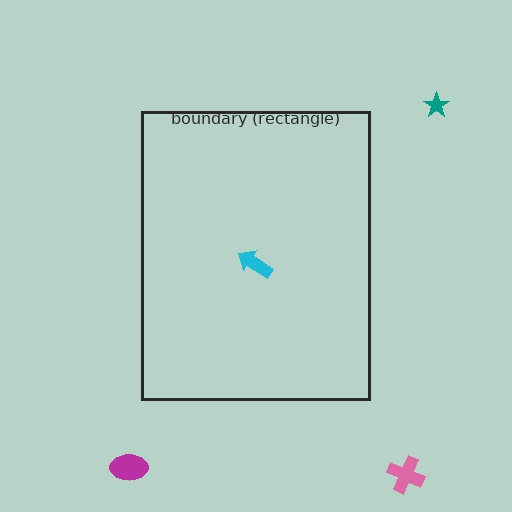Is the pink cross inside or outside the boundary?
Outside.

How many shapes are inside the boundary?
1 inside, 3 outside.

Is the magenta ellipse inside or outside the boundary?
Outside.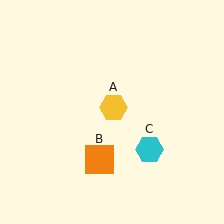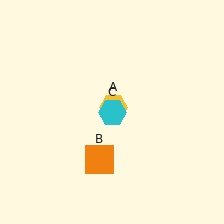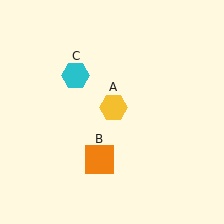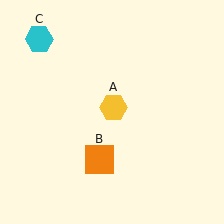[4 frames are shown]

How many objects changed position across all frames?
1 object changed position: cyan hexagon (object C).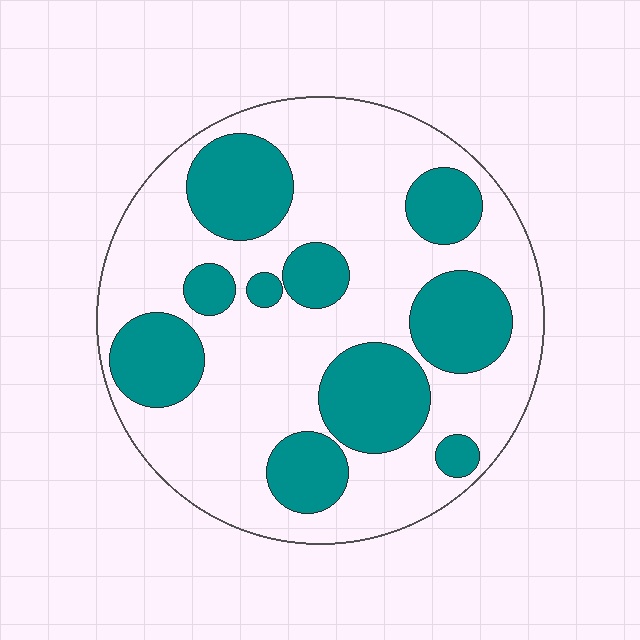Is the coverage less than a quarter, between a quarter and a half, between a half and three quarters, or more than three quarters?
Between a quarter and a half.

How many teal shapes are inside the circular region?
10.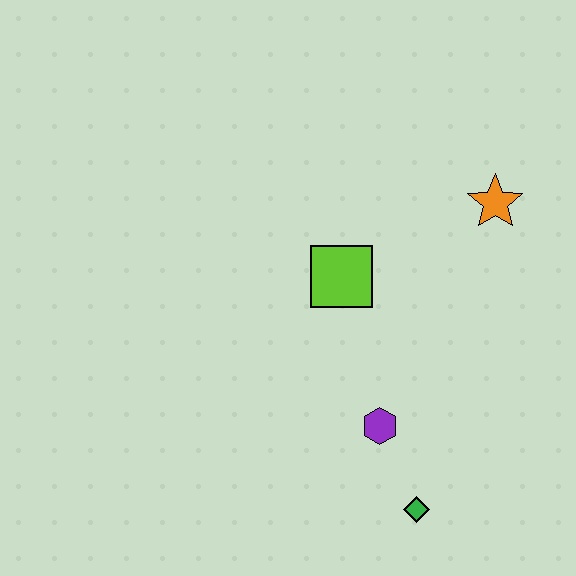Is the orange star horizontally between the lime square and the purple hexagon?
No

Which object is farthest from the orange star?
The green diamond is farthest from the orange star.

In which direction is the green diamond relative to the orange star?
The green diamond is below the orange star.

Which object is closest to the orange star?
The lime square is closest to the orange star.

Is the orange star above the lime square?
Yes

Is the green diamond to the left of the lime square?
No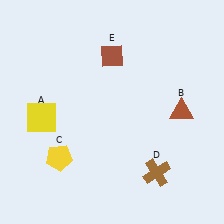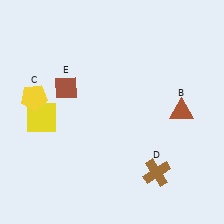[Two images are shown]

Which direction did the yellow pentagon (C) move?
The yellow pentagon (C) moved up.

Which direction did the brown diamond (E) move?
The brown diamond (E) moved left.